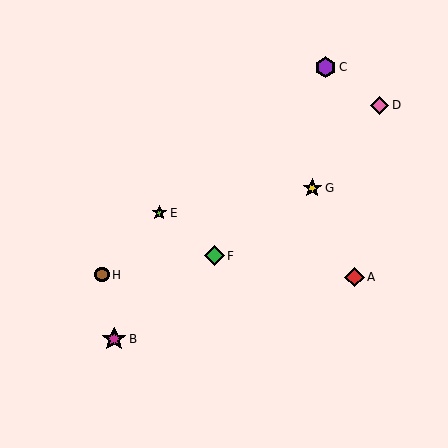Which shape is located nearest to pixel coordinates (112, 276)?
The brown circle (labeled H) at (102, 275) is nearest to that location.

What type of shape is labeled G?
Shape G is a yellow star.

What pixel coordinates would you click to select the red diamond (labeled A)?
Click at (354, 277) to select the red diamond A.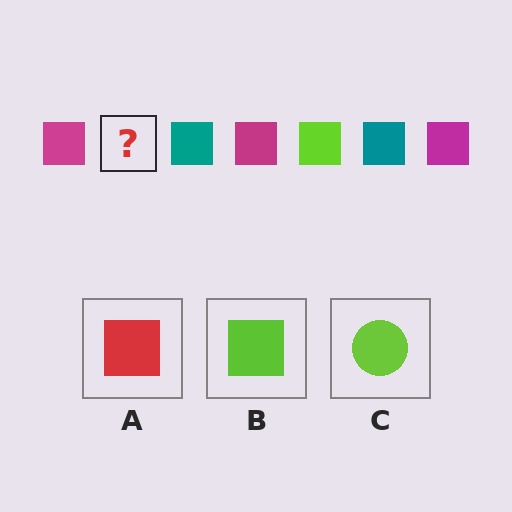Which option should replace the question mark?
Option B.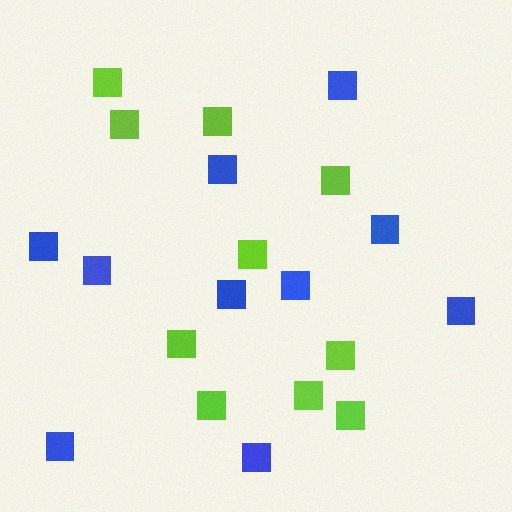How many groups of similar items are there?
There are 2 groups: one group of blue squares (10) and one group of lime squares (10).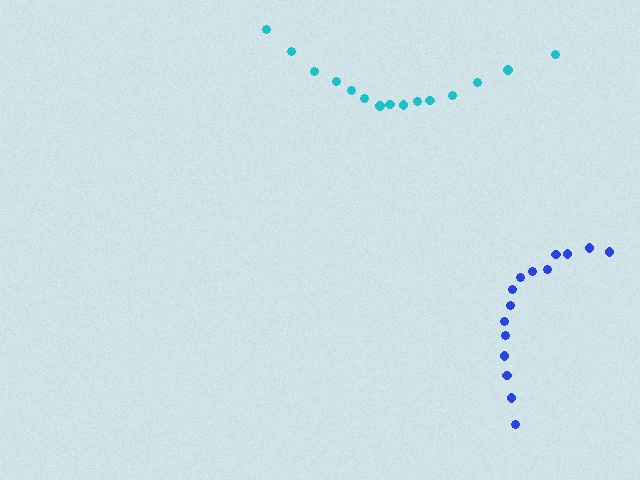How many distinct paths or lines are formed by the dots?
There are 2 distinct paths.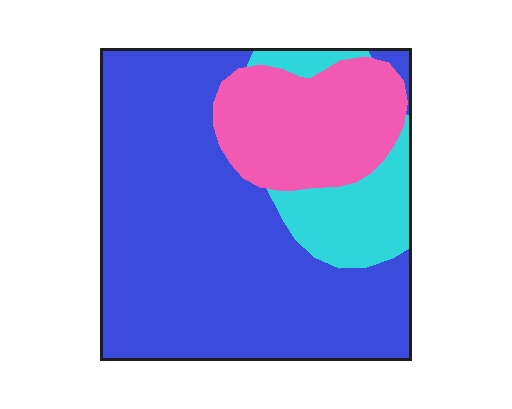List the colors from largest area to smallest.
From largest to smallest: blue, pink, cyan.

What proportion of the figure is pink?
Pink covers around 20% of the figure.